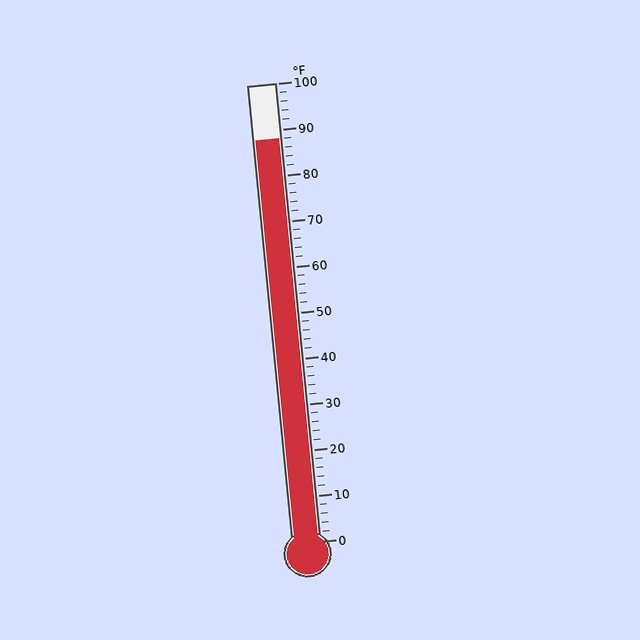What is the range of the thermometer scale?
The thermometer scale ranges from 0°F to 100°F.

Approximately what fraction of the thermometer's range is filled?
The thermometer is filled to approximately 90% of its range.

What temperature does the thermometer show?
The thermometer shows approximately 88°F.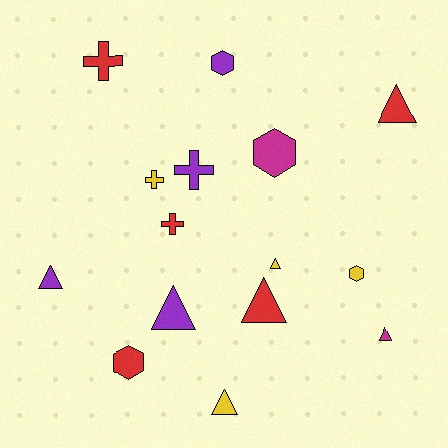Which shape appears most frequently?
Triangle, with 7 objects.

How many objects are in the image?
There are 15 objects.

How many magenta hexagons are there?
There is 1 magenta hexagon.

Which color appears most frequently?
Red, with 5 objects.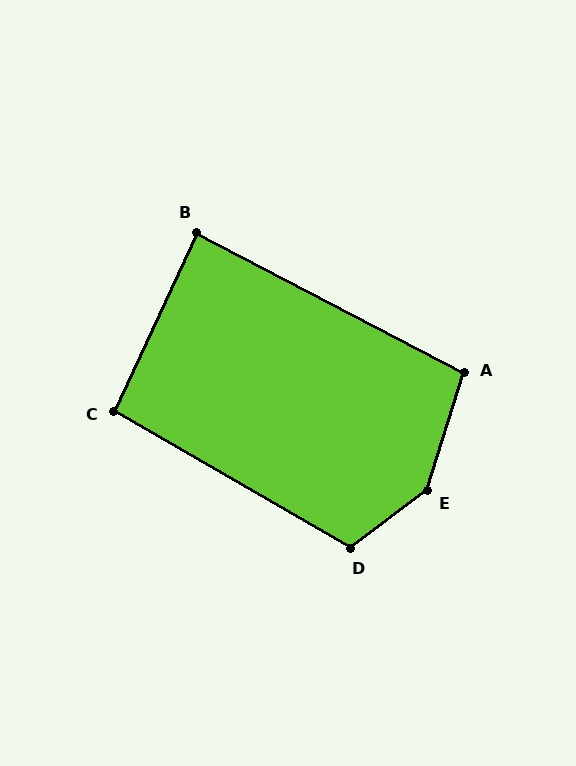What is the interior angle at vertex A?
Approximately 101 degrees (obtuse).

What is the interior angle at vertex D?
Approximately 113 degrees (obtuse).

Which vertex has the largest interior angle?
E, at approximately 144 degrees.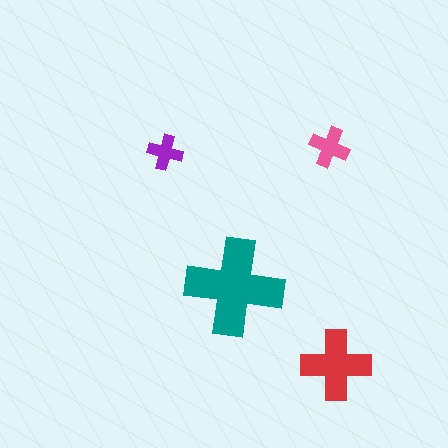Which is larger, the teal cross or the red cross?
The teal one.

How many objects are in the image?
There are 4 objects in the image.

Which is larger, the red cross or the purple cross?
The red one.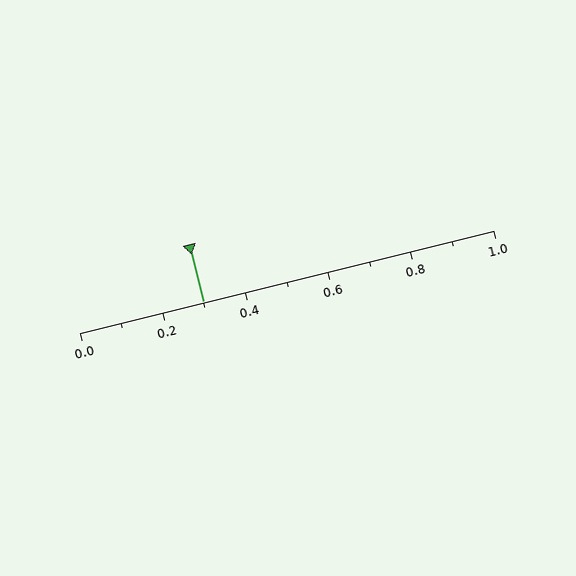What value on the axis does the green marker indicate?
The marker indicates approximately 0.3.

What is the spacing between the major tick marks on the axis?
The major ticks are spaced 0.2 apart.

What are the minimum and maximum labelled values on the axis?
The axis runs from 0.0 to 1.0.